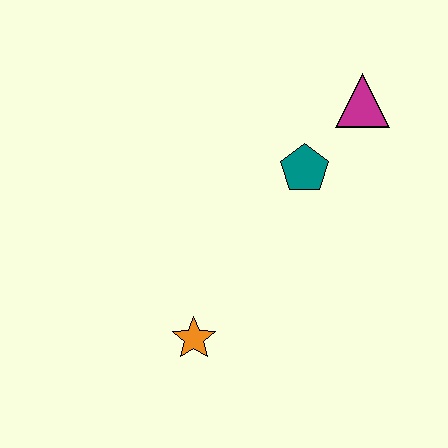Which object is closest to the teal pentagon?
The magenta triangle is closest to the teal pentagon.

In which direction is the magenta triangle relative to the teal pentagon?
The magenta triangle is above the teal pentagon.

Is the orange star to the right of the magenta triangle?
No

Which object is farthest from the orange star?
The magenta triangle is farthest from the orange star.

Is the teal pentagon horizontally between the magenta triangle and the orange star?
Yes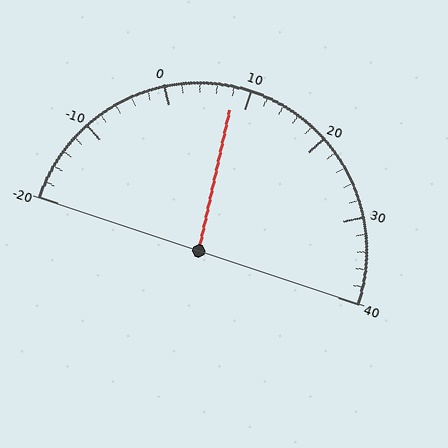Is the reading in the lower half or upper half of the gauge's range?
The reading is in the lower half of the range (-20 to 40).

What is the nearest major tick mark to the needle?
The nearest major tick mark is 10.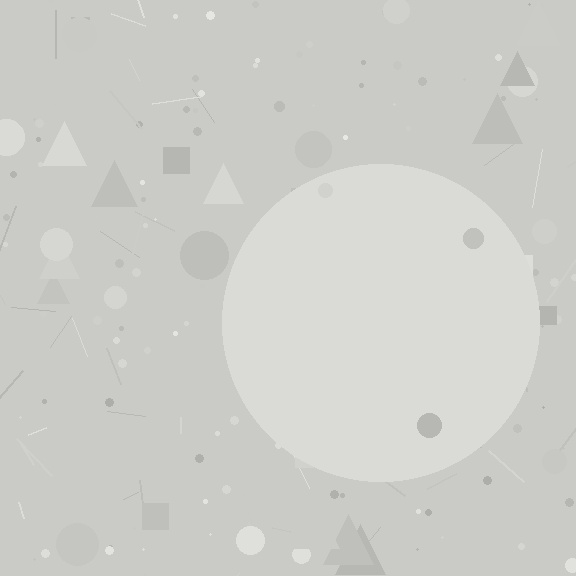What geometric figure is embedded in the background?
A circle is embedded in the background.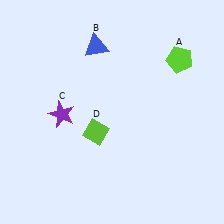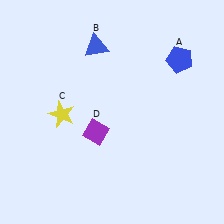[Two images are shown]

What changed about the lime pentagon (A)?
In Image 1, A is lime. In Image 2, it changed to blue.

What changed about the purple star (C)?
In Image 1, C is purple. In Image 2, it changed to yellow.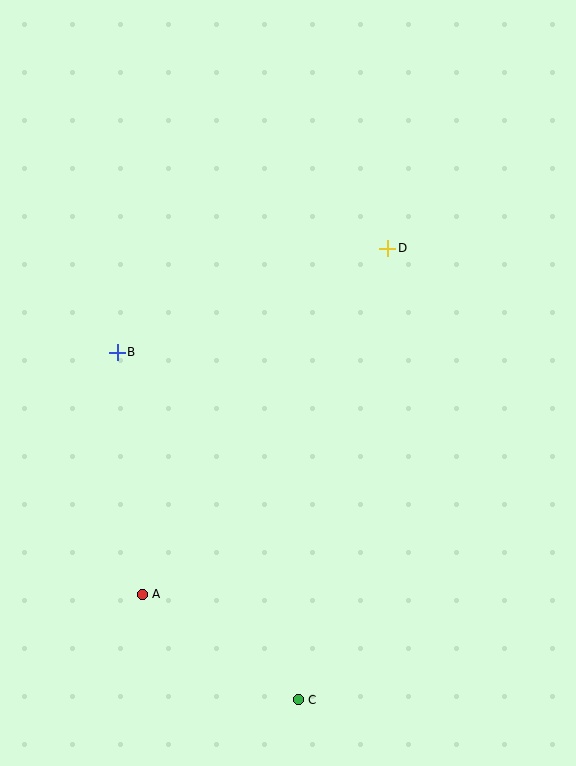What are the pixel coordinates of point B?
Point B is at (117, 352).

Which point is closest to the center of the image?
Point D at (388, 248) is closest to the center.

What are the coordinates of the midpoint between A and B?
The midpoint between A and B is at (130, 473).